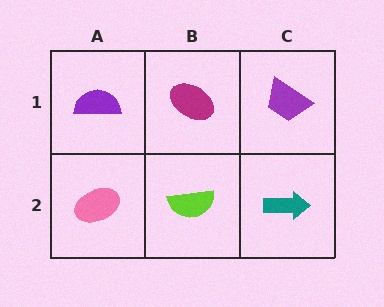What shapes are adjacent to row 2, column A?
A purple semicircle (row 1, column A), a lime semicircle (row 2, column B).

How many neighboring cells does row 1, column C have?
2.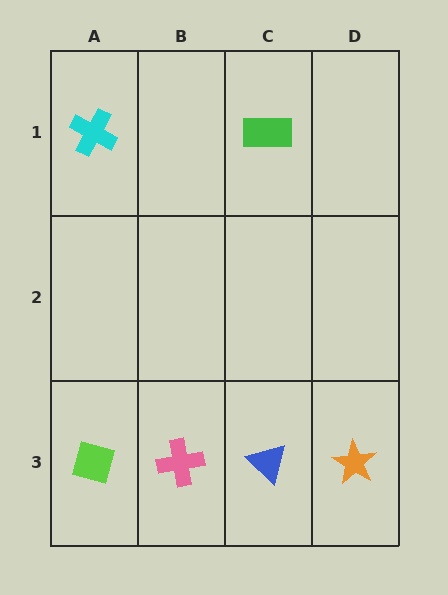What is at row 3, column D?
An orange star.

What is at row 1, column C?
A green rectangle.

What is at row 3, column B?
A pink cross.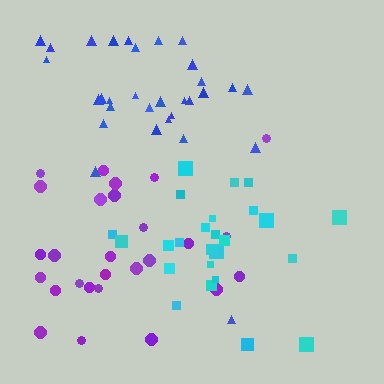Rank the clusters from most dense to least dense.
cyan, blue, purple.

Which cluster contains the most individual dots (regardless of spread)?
Blue (32).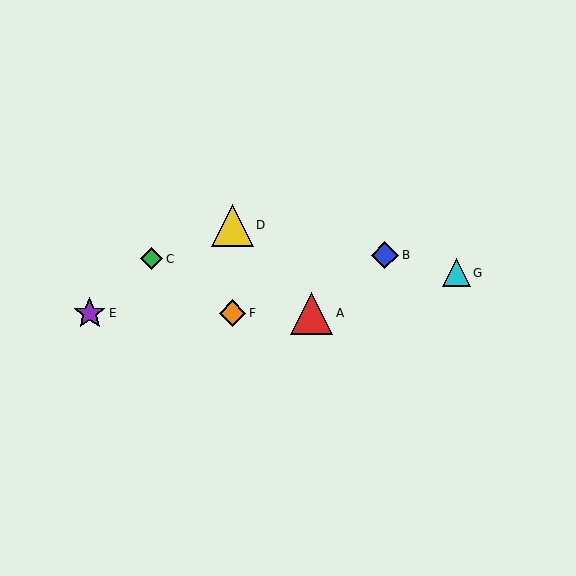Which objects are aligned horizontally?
Objects A, E, F are aligned horizontally.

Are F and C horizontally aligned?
No, F is at y≈313 and C is at y≈259.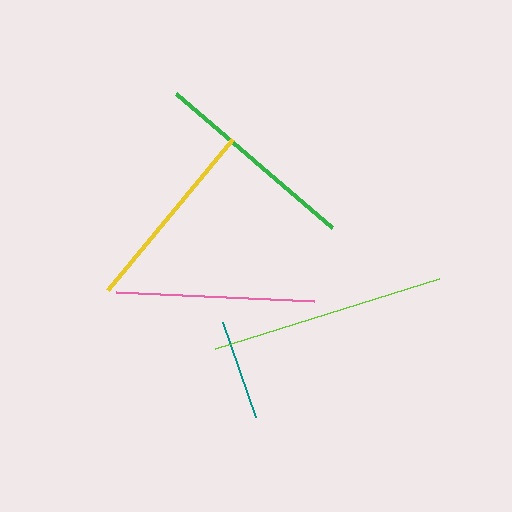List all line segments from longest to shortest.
From longest to shortest: lime, green, pink, yellow, teal.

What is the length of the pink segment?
The pink segment is approximately 198 pixels long.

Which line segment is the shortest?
The teal line is the shortest at approximately 101 pixels.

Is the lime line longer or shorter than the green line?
The lime line is longer than the green line.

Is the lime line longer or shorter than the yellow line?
The lime line is longer than the yellow line.